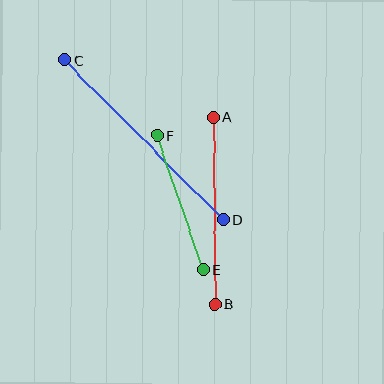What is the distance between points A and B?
The distance is approximately 187 pixels.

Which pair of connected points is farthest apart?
Points C and D are farthest apart.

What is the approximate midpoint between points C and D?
The midpoint is at approximately (144, 140) pixels.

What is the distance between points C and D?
The distance is approximately 225 pixels.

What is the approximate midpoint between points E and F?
The midpoint is at approximately (180, 203) pixels.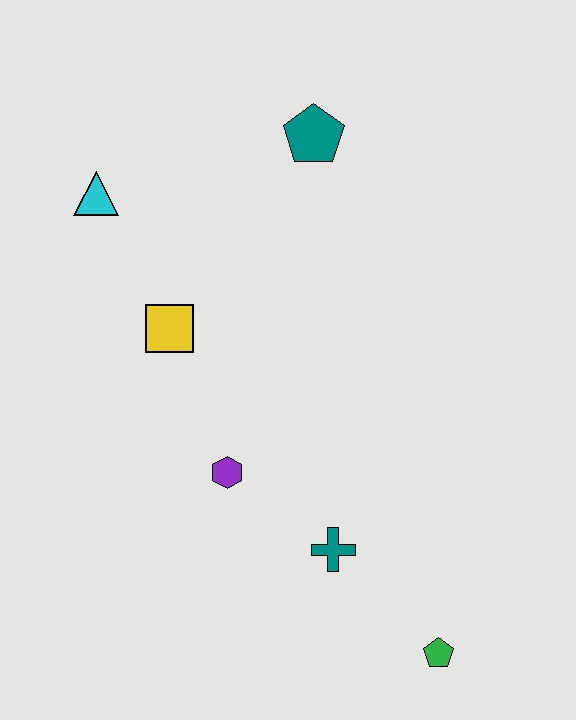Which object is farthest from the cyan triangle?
The green pentagon is farthest from the cyan triangle.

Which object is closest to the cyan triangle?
The yellow square is closest to the cyan triangle.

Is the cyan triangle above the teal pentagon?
No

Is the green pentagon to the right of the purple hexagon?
Yes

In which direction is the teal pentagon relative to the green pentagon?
The teal pentagon is above the green pentagon.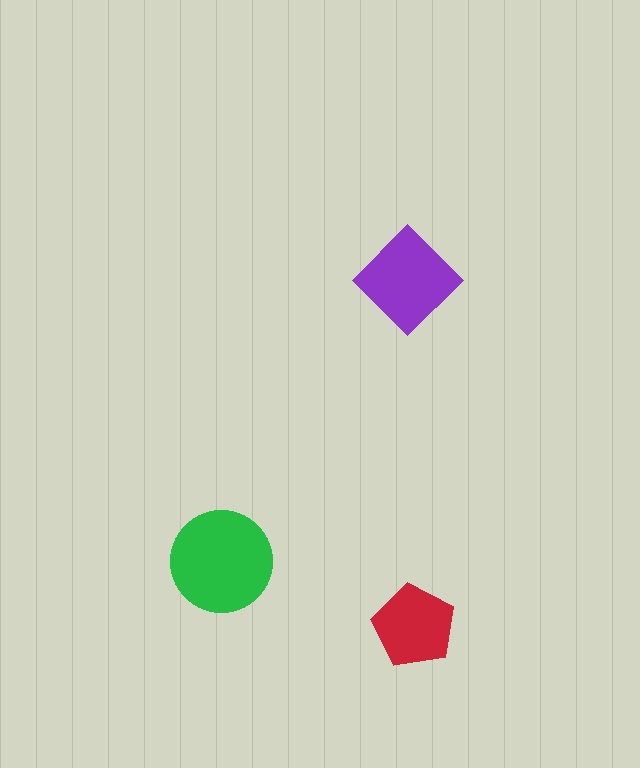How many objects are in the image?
There are 3 objects in the image.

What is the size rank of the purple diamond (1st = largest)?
2nd.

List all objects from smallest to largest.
The red pentagon, the purple diamond, the green circle.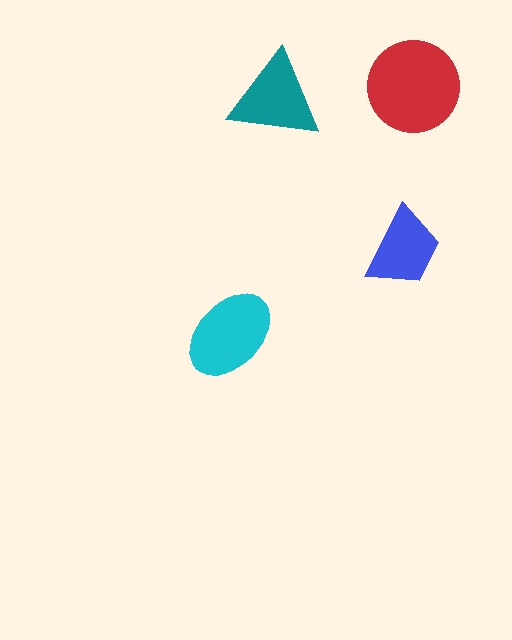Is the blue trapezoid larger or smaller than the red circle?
Smaller.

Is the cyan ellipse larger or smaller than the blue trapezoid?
Larger.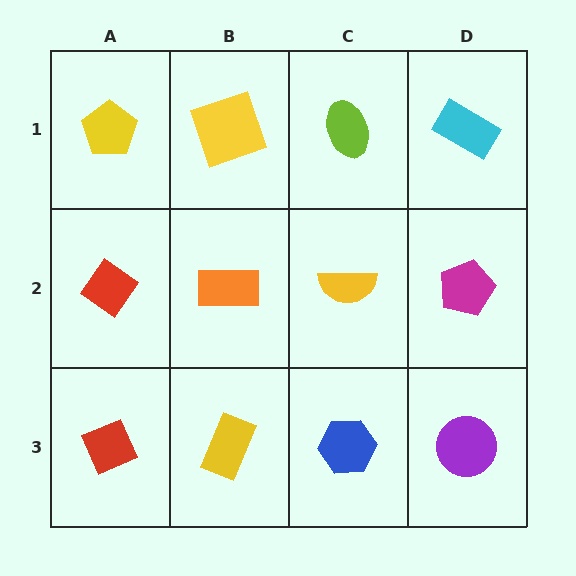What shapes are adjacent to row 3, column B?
An orange rectangle (row 2, column B), a red diamond (row 3, column A), a blue hexagon (row 3, column C).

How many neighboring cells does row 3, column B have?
3.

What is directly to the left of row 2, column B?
A red diamond.